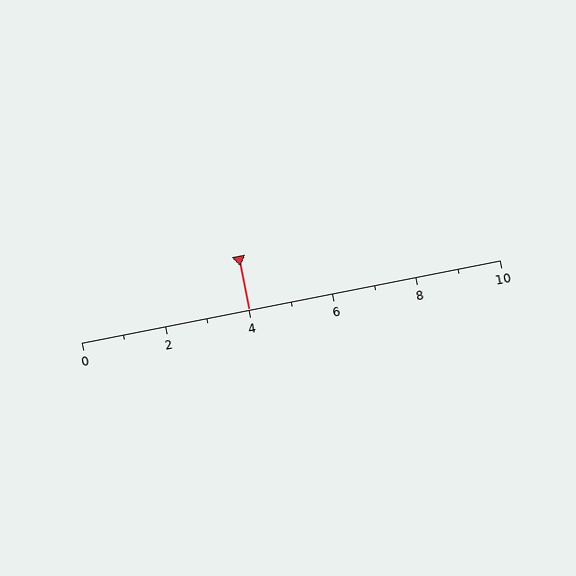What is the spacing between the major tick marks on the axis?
The major ticks are spaced 2 apart.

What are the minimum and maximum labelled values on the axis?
The axis runs from 0 to 10.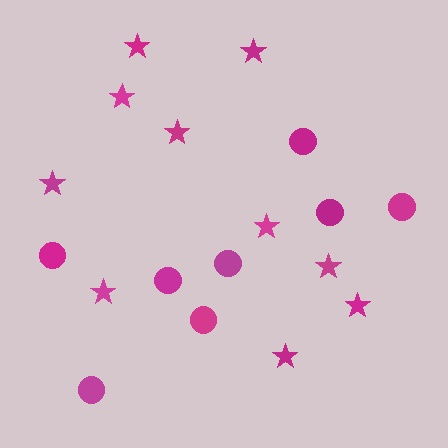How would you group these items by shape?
There are 2 groups: one group of stars (10) and one group of circles (8).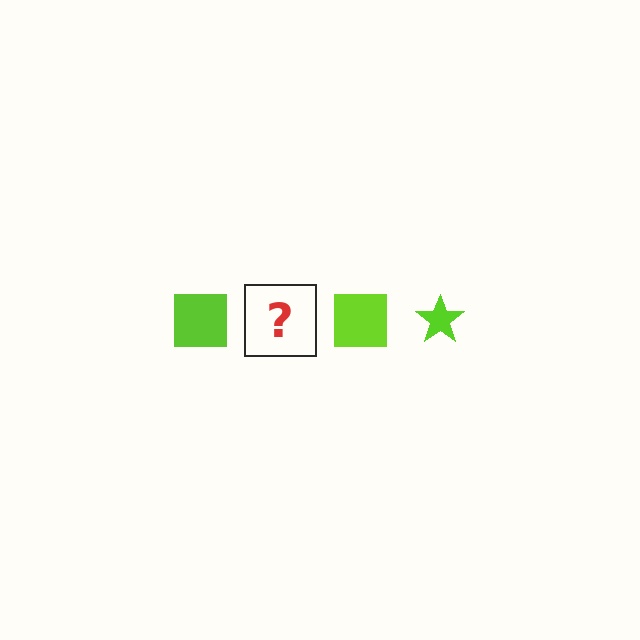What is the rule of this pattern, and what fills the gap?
The rule is that the pattern cycles through square, star shapes in lime. The gap should be filled with a lime star.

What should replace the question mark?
The question mark should be replaced with a lime star.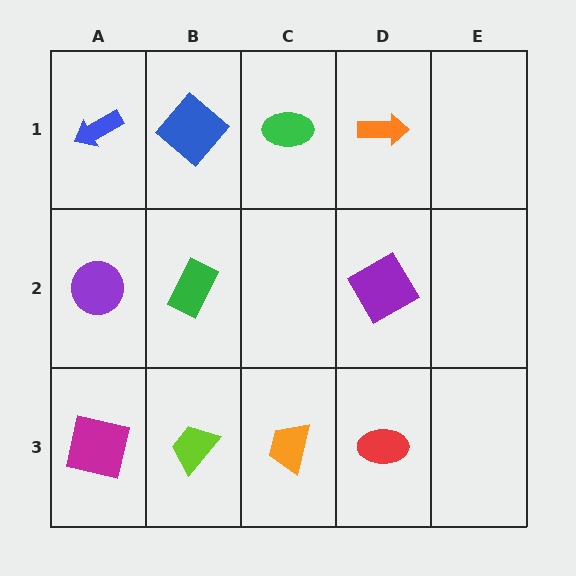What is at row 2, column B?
A green rectangle.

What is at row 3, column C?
An orange trapezoid.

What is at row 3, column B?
A lime trapezoid.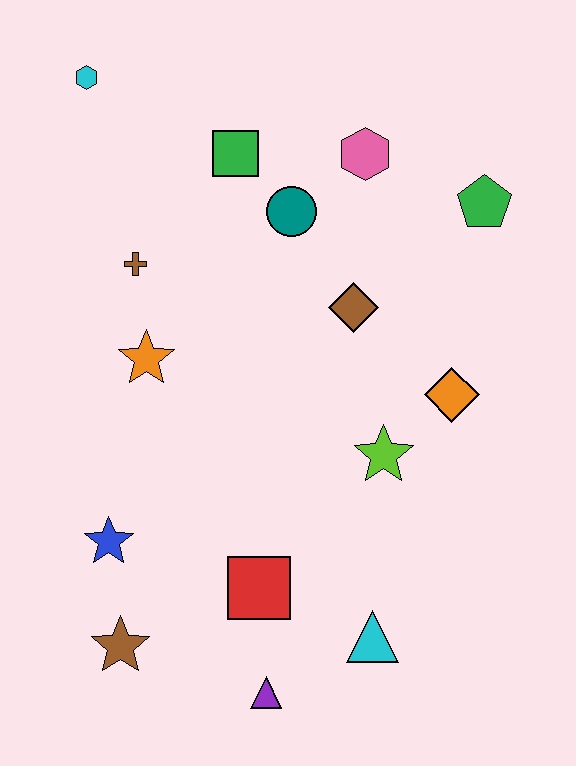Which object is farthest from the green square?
The purple triangle is farthest from the green square.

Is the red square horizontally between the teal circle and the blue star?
Yes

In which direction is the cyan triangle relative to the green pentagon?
The cyan triangle is below the green pentagon.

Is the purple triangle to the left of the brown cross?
No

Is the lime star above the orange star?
No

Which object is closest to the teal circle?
The green square is closest to the teal circle.